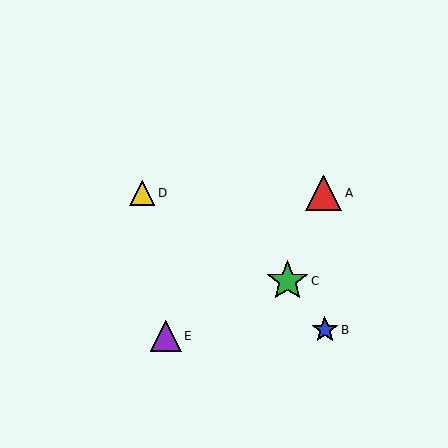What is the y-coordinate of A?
Object A is at y≈193.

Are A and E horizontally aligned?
No, A is at y≈193 and E is at y≈336.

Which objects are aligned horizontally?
Objects A, D are aligned horizontally.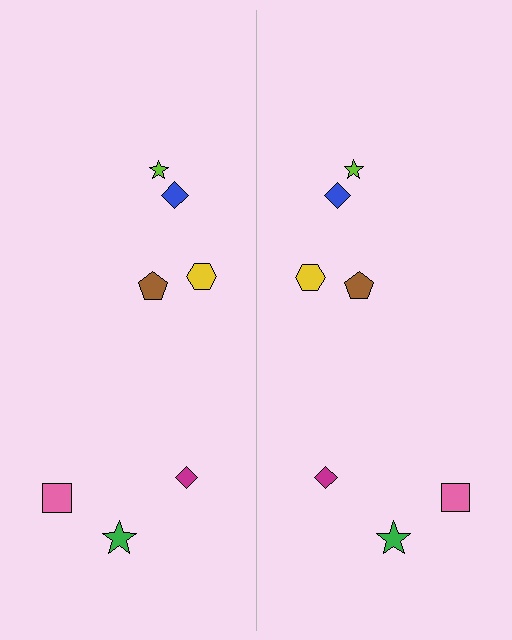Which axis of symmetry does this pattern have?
The pattern has a vertical axis of symmetry running through the center of the image.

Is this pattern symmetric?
Yes, this pattern has bilateral (reflection) symmetry.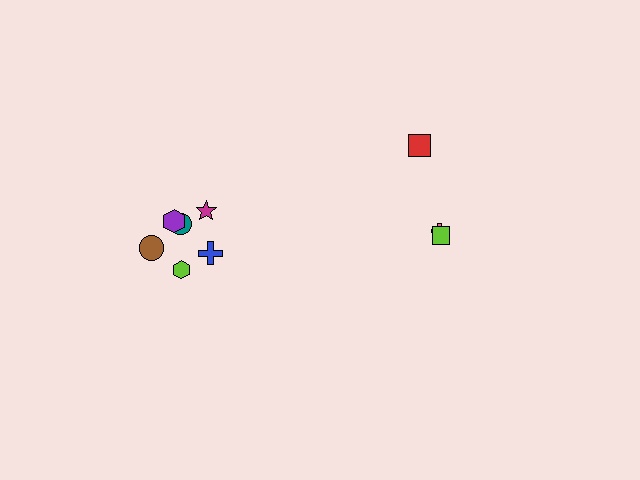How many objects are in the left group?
There are 6 objects.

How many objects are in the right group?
There are 3 objects.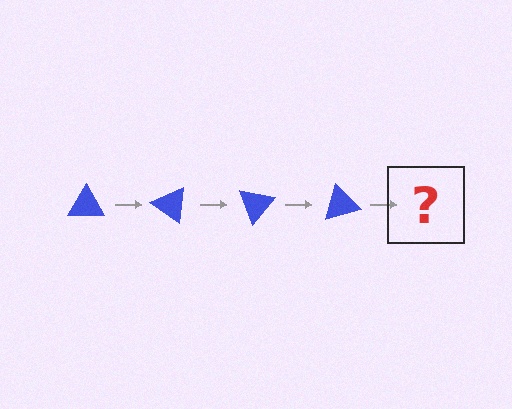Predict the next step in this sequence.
The next step is a blue triangle rotated 140 degrees.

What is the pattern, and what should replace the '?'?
The pattern is that the triangle rotates 35 degrees each step. The '?' should be a blue triangle rotated 140 degrees.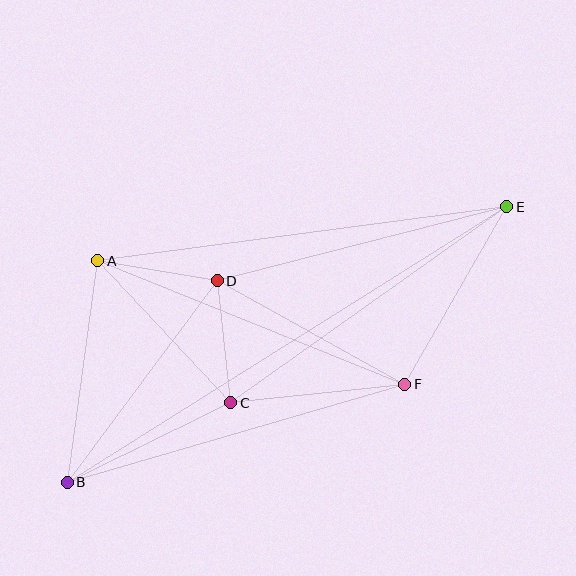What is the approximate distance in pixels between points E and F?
The distance between E and F is approximately 205 pixels.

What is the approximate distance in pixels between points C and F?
The distance between C and F is approximately 175 pixels.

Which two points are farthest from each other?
Points B and E are farthest from each other.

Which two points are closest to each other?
Points A and D are closest to each other.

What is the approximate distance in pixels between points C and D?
The distance between C and D is approximately 123 pixels.